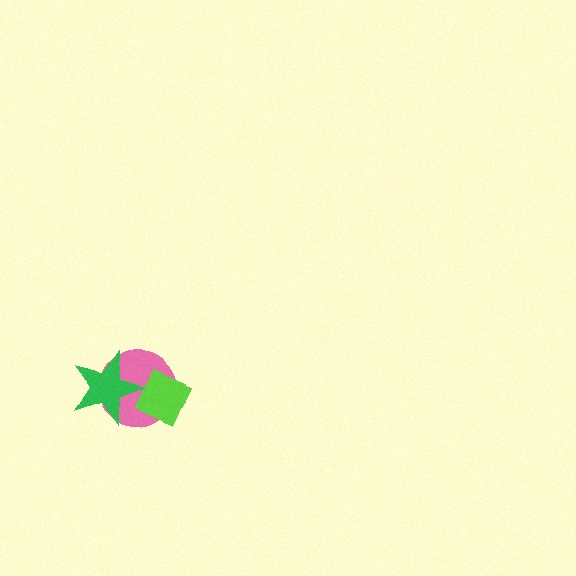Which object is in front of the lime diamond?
The green star is in front of the lime diamond.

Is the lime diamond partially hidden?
Yes, it is partially covered by another shape.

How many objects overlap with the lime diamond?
2 objects overlap with the lime diamond.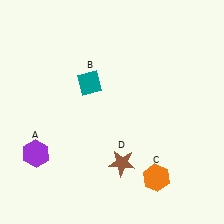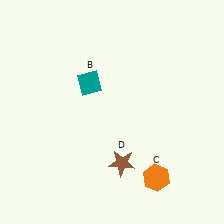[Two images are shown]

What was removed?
The purple hexagon (A) was removed in Image 2.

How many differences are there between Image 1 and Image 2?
There is 1 difference between the two images.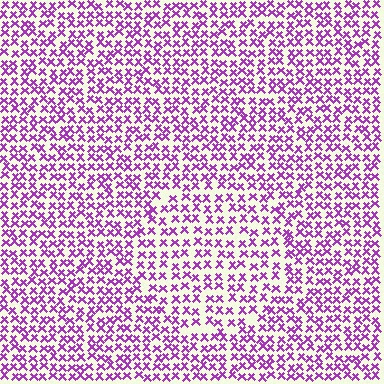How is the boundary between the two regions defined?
The boundary is defined by a change in element density (approximately 1.4x ratio). All elements are the same color, size, and shape.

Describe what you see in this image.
The image contains small purple elements arranged at two different densities. A circle-shaped region is visible where the elements are less densely packed than the surrounding area.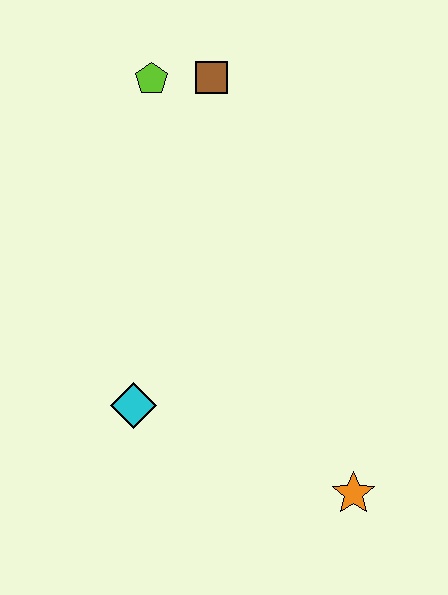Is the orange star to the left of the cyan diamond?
No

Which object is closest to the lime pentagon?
The brown square is closest to the lime pentagon.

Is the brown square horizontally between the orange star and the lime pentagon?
Yes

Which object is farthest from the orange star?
The lime pentagon is farthest from the orange star.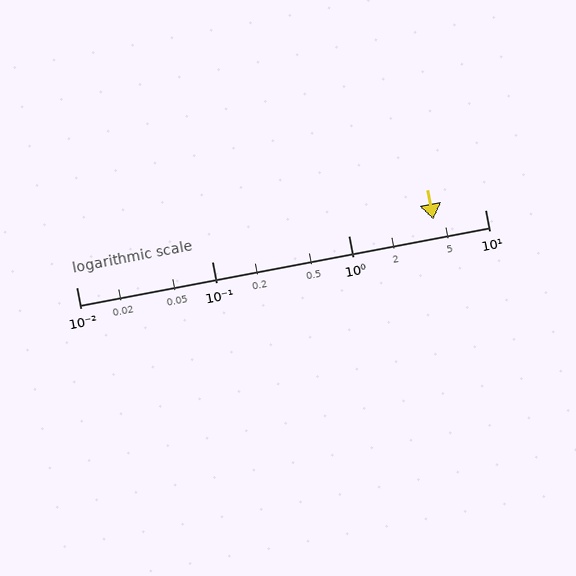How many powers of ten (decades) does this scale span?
The scale spans 3 decades, from 0.01 to 10.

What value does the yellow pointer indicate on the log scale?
The pointer indicates approximately 4.2.